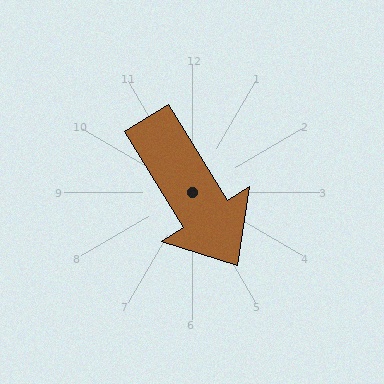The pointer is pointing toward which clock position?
Roughly 5 o'clock.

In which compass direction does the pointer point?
Southeast.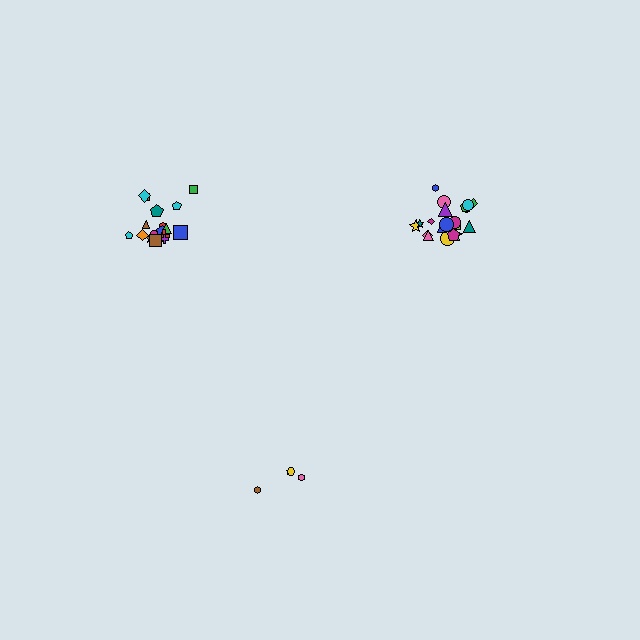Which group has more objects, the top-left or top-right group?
The top-right group.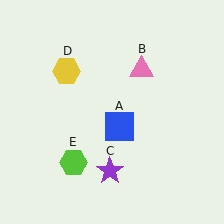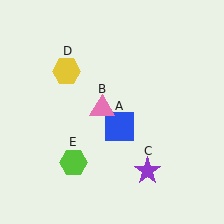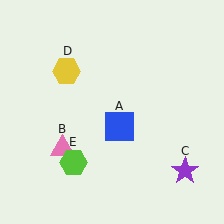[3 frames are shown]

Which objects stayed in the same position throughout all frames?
Blue square (object A) and yellow hexagon (object D) and lime hexagon (object E) remained stationary.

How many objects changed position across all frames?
2 objects changed position: pink triangle (object B), purple star (object C).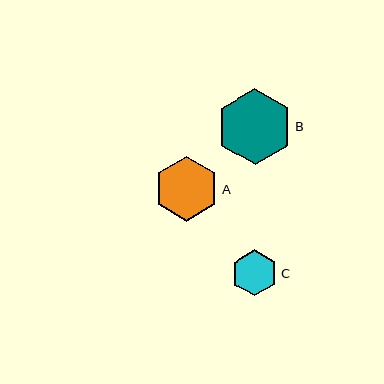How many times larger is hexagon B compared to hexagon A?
Hexagon B is approximately 1.2 times the size of hexagon A.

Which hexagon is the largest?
Hexagon B is the largest with a size of approximately 76 pixels.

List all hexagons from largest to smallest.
From largest to smallest: B, A, C.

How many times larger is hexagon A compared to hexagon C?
Hexagon A is approximately 1.4 times the size of hexagon C.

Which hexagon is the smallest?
Hexagon C is the smallest with a size of approximately 46 pixels.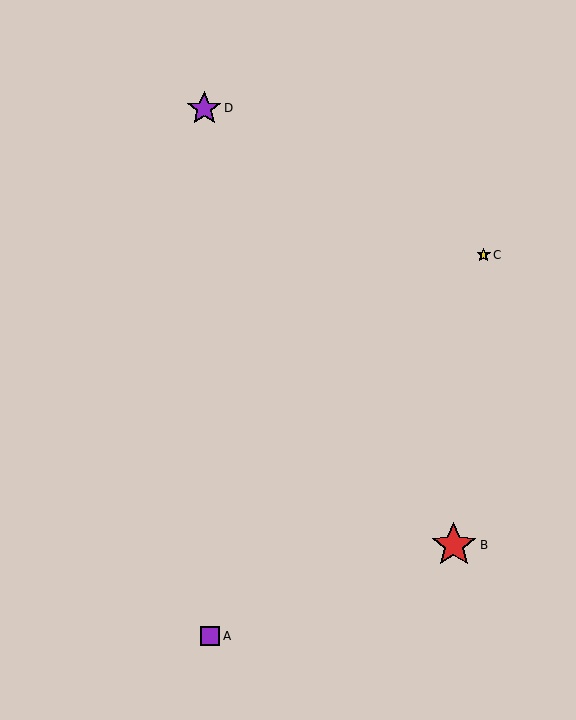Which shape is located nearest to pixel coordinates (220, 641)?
The purple square (labeled A) at (210, 636) is nearest to that location.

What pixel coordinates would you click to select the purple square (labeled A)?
Click at (210, 636) to select the purple square A.